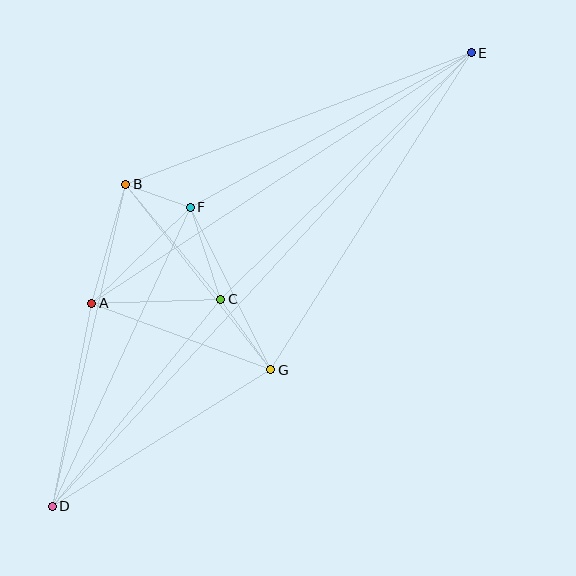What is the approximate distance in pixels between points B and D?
The distance between B and D is approximately 330 pixels.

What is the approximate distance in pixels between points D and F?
The distance between D and F is approximately 329 pixels.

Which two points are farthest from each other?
Points D and E are farthest from each other.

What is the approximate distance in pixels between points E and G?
The distance between E and G is approximately 375 pixels.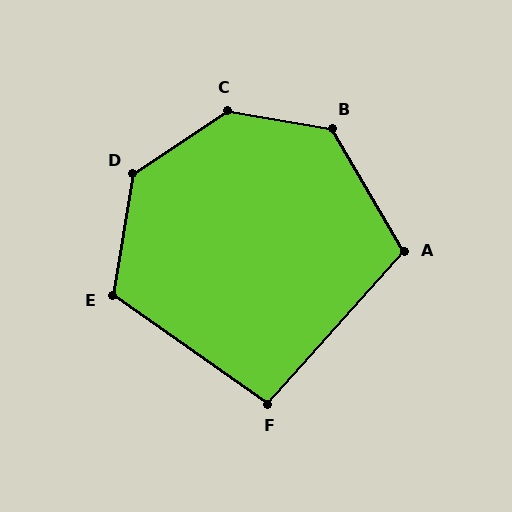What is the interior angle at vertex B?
Approximately 130 degrees (obtuse).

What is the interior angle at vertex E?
Approximately 116 degrees (obtuse).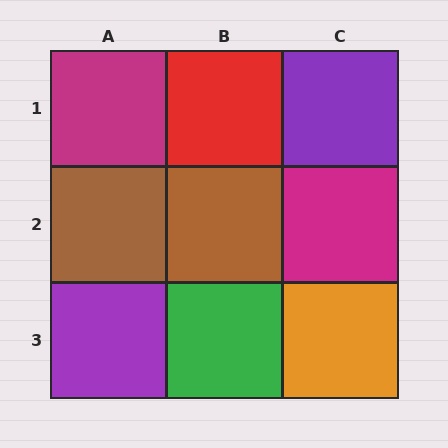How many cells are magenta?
2 cells are magenta.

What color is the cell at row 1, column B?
Red.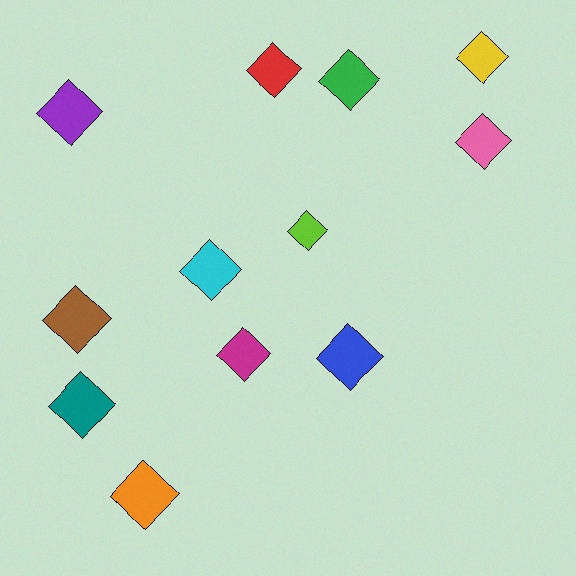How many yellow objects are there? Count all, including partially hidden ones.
There is 1 yellow object.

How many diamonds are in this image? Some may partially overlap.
There are 12 diamonds.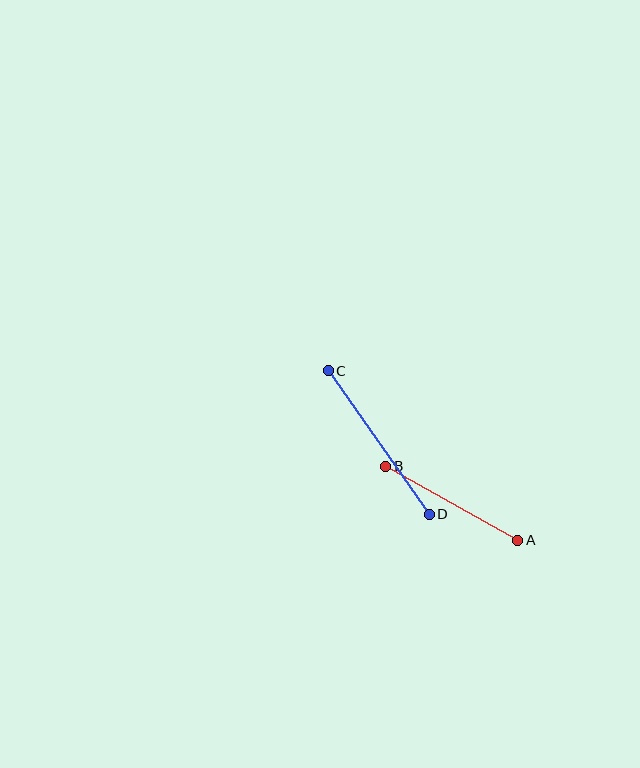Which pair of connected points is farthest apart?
Points C and D are farthest apart.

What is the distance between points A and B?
The distance is approximately 152 pixels.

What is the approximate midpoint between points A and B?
The midpoint is at approximately (452, 503) pixels.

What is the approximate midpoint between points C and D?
The midpoint is at approximately (379, 443) pixels.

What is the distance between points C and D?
The distance is approximately 175 pixels.